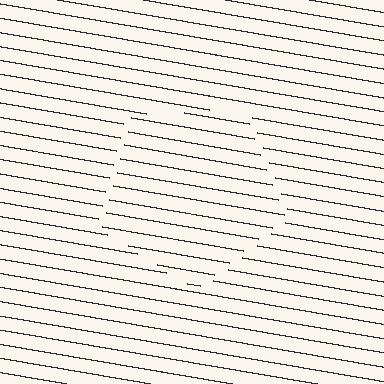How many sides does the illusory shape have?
5 sides — the line-ends trace a pentagon.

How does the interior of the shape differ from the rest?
The interior of the shape contains the same grating, shifted by half a period — the contour is defined by the phase discontinuity where line-ends from the inner and outer gratings abut.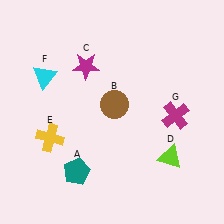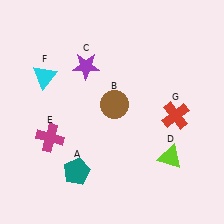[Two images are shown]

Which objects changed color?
C changed from magenta to purple. E changed from yellow to magenta. G changed from magenta to red.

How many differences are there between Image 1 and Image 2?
There are 3 differences between the two images.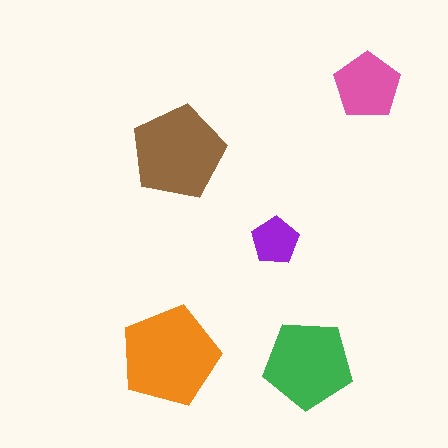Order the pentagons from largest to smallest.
the orange one, the brown one, the green one, the pink one, the purple one.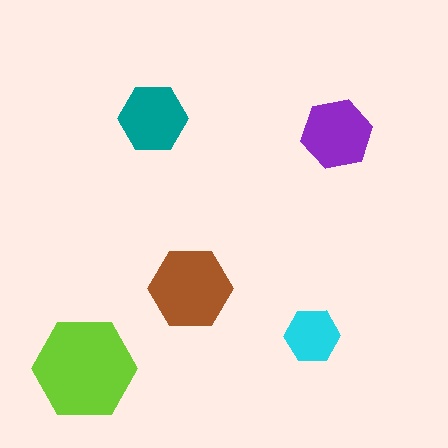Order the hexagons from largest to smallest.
the lime one, the brown one, the purple one, the teal one, the cyan one.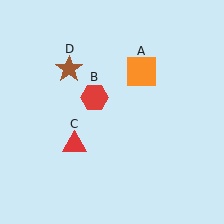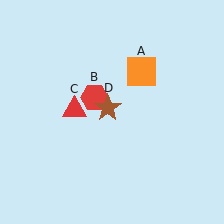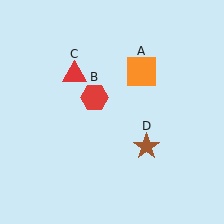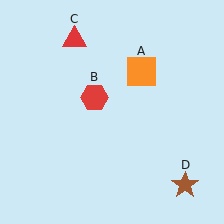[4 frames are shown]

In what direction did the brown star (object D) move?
The brown star (object D) moved down and to the right.